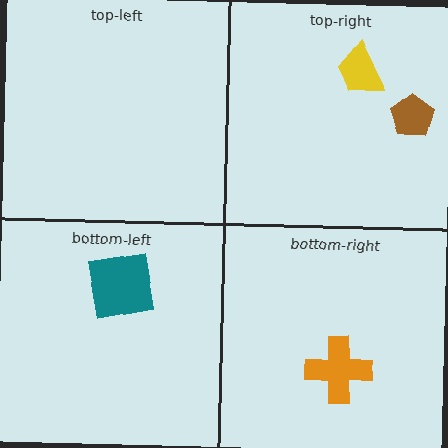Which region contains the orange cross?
The bottom-right region.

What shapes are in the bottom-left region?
The teal square.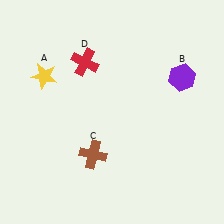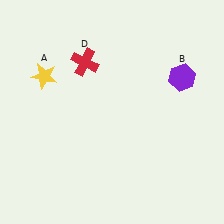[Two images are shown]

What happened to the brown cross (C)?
The brown cross (C) was removed in Image 2. It was in the bottom-left area of Image 1.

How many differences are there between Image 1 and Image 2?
There is 1 difference between the two images.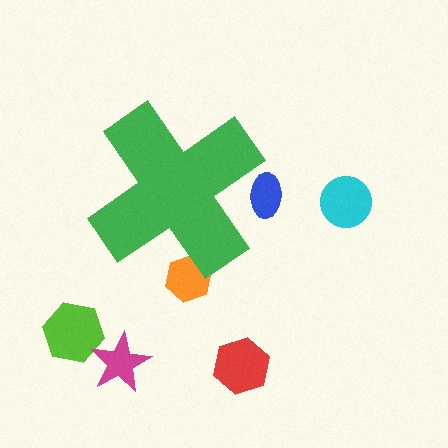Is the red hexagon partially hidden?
No, the red hexagon is fully visible.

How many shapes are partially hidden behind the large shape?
2 shapes are partially hidden.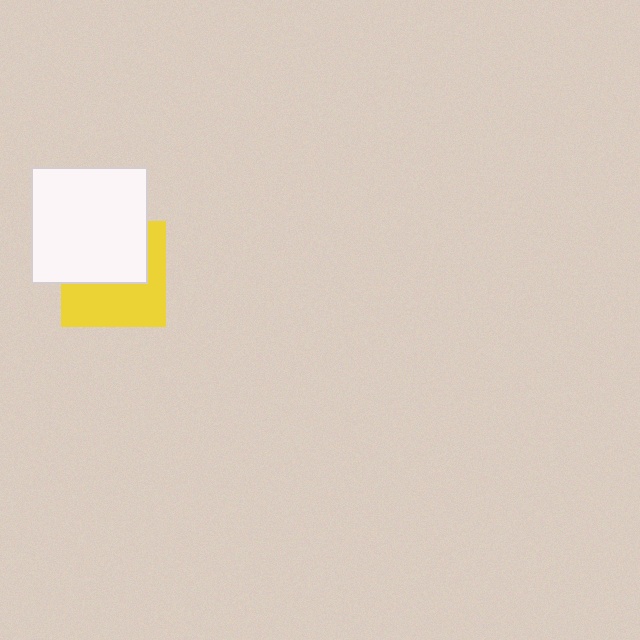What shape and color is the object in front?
The object in front is a white square.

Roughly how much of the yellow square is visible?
About half of it is visible (roughly 52%).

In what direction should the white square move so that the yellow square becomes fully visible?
The white square should move up. That is the shortest direction to clear the overlap and leave the yellow square fully visible.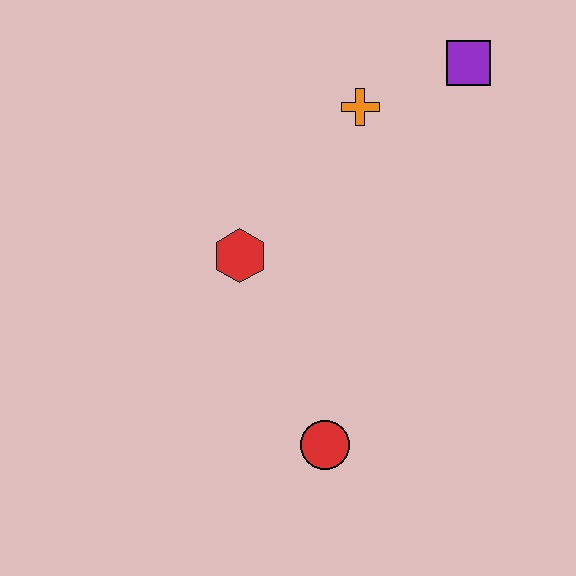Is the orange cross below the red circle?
No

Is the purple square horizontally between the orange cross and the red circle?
No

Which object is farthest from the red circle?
The purple square is farthest from the red circle.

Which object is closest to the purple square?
The orange cross is closest to the purple square.